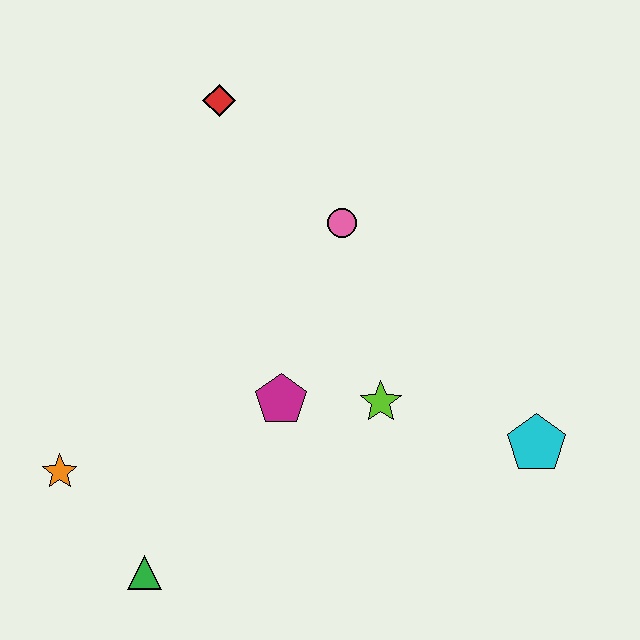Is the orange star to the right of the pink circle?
No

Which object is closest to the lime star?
The magenta pentagon is closest to the lime star.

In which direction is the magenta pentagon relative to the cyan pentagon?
The magenta pentagon is to the left of the cyan pentagon.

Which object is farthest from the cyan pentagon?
The orange star is farthest from the cyan pentagon.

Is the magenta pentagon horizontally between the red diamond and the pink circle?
Yes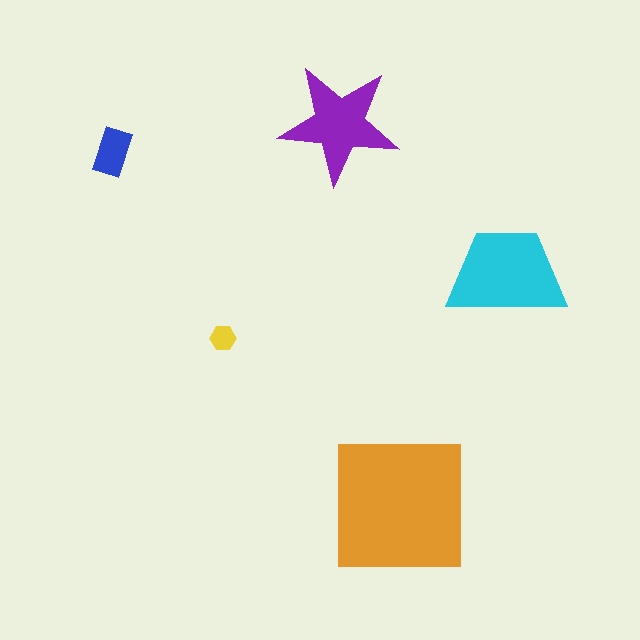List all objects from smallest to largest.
The yellow hexagon, the blue rectangle, the purple star, the cyan trapezoid, the orange square.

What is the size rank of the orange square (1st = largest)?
1st.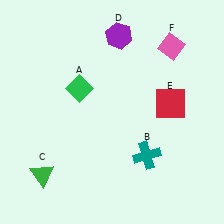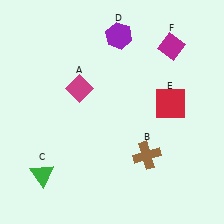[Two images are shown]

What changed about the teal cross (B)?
In Image 1, B is teal. In Image 2, it changed to brown.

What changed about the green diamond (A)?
In Image 1, A is green. In Image 2, it changed to magenta.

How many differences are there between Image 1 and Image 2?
There are 3 differences between the two images.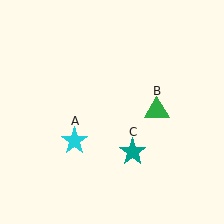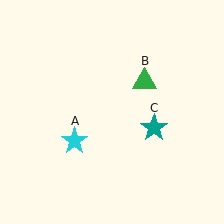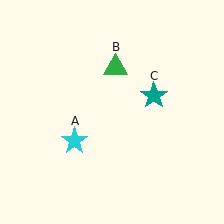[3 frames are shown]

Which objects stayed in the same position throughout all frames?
Cyan star (object A) remained stationary.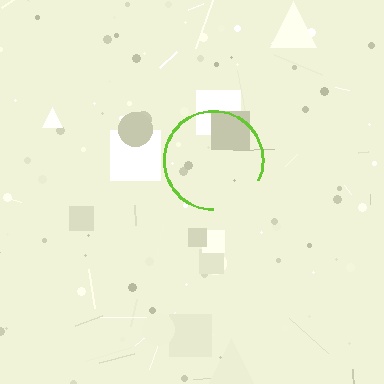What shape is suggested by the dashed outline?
The dashed outline suggests a circle.